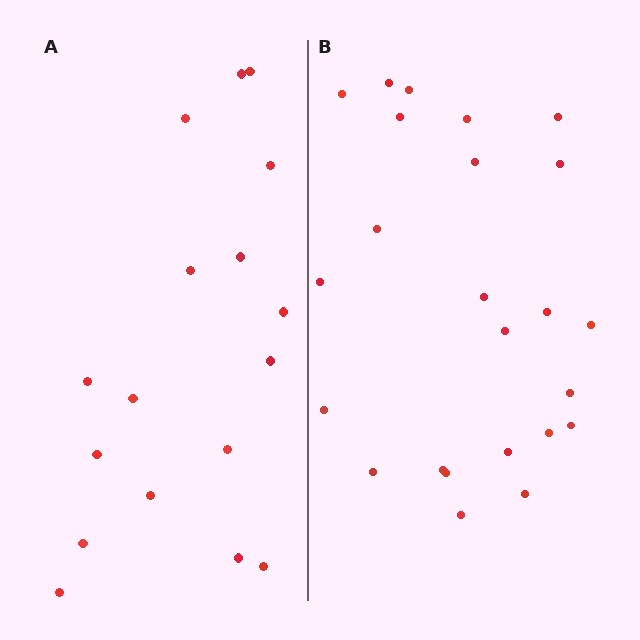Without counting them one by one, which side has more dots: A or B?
Region B (the right region) has more dots.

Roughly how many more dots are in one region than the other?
Region B has roughly 8 or so more dots than region A.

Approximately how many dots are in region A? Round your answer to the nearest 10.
About 20 dots. (The exact count is 17, which rounds to 20.)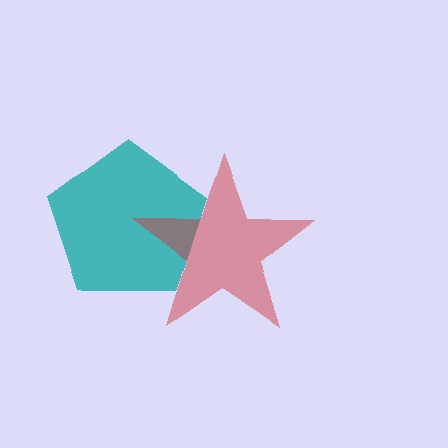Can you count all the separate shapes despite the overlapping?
Yes, there are 2 separate shapes.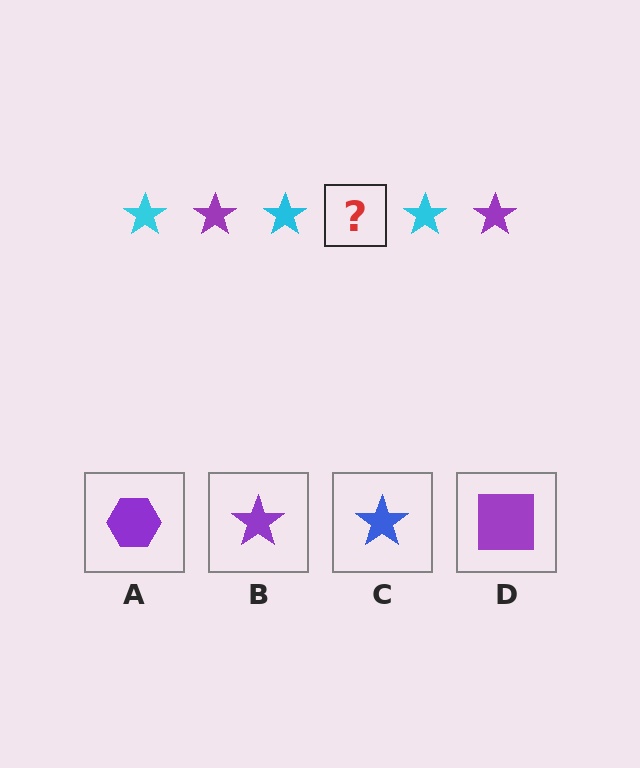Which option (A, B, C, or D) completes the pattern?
B.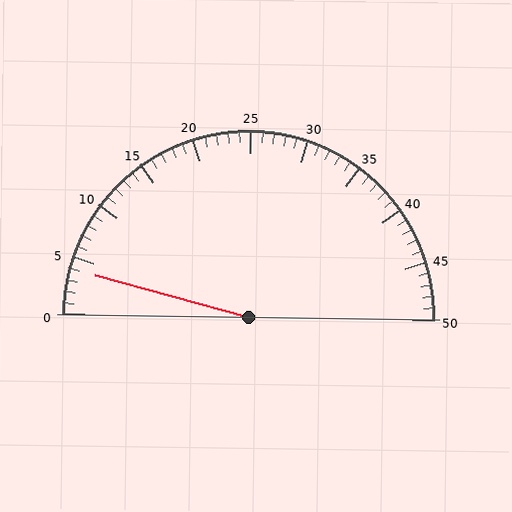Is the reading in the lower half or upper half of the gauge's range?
The reading is in the lower half of the range (0 to 50).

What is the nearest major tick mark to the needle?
The nearest major tick mark is 5.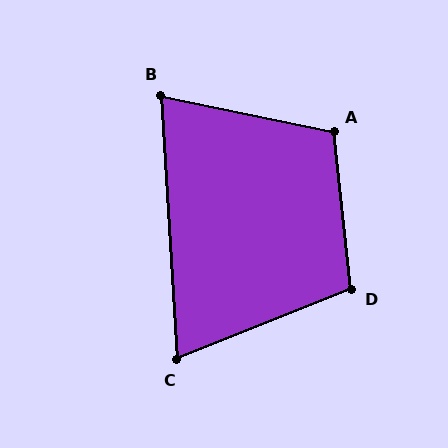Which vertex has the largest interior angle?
A, at approximately 108 degrees.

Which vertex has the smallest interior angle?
C, at approximately 72 degrees.